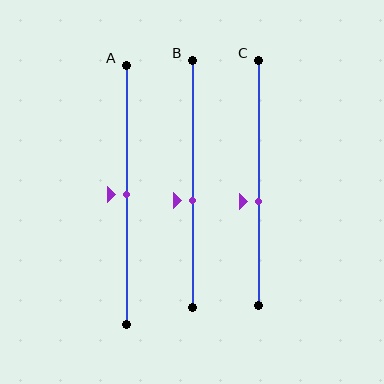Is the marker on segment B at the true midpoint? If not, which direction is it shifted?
No, the marker on segment B is shifted downward by about 7% of the segment length.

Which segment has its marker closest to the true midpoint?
Segment A has its marker closest to the true midpoint.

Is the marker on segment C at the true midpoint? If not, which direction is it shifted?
No, the marker on segment C is shifted downward by about 8% of the segment length.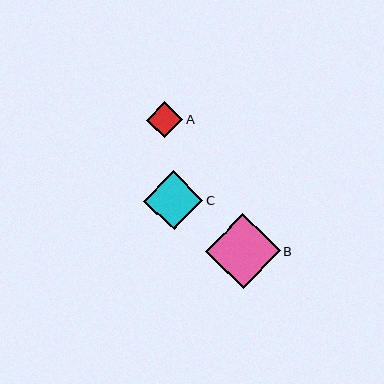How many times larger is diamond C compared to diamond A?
Diamond C is approximately 1.6 times the size of diamond A.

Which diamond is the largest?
Diamond B is the largest with a size of approximately 75 pixels.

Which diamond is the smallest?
Diamond A is the smallest with a size of approximately 36 pixels.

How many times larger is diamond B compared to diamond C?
Diamond B is approximately 1.3 times the size of diamond C.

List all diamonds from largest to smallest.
From largest to smallest: B, C, A.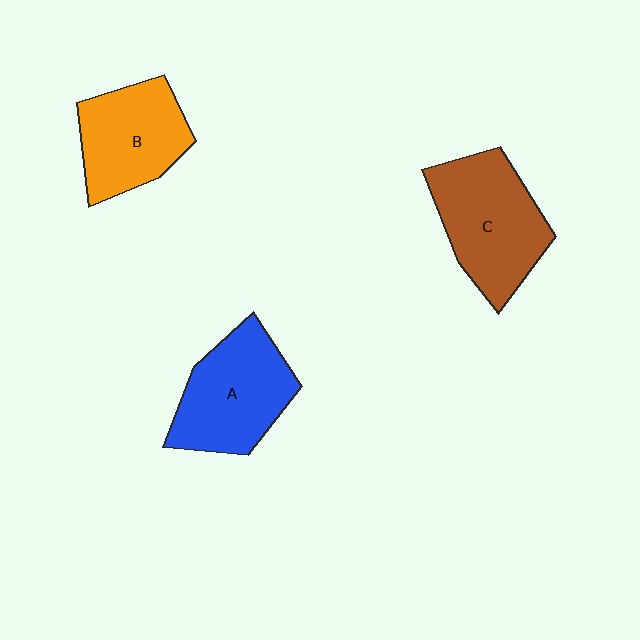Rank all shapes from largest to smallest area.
From largest to smallest: C (brown), A (blue), B (orange).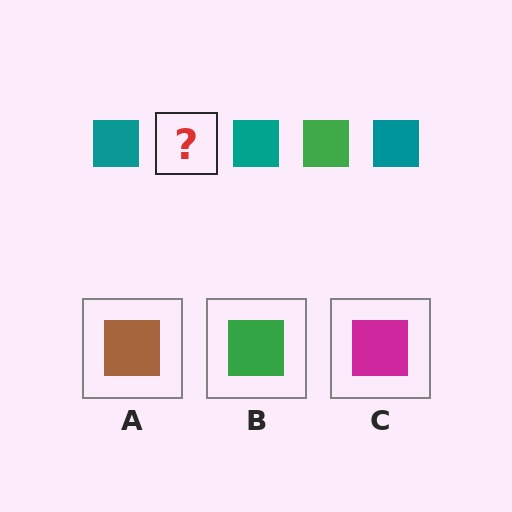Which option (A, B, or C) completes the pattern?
B.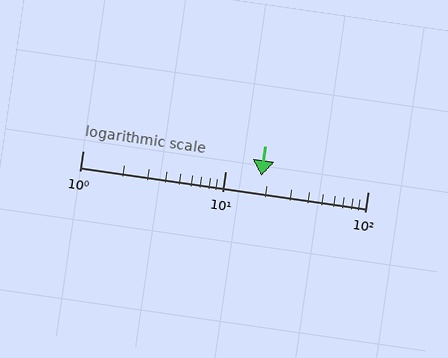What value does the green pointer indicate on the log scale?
The pointer indicates approximately 18.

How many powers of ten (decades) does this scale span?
The scale spans 2 decades, from 1 to 100.